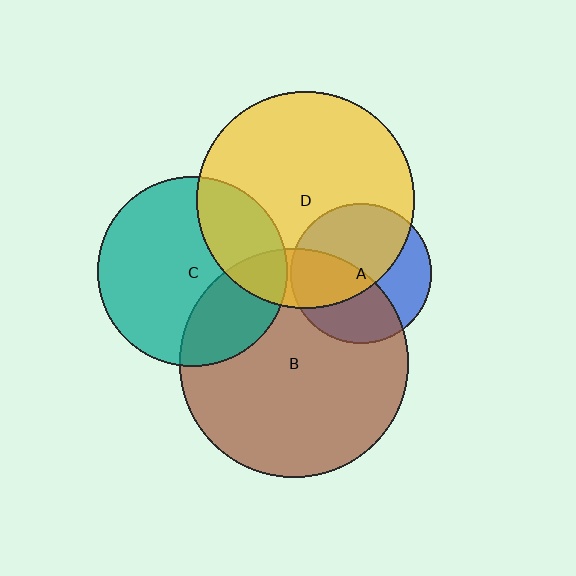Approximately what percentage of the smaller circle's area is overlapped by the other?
Approximately 15%.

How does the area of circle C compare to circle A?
Approximately 1.8 times.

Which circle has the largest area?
Circle B (brown).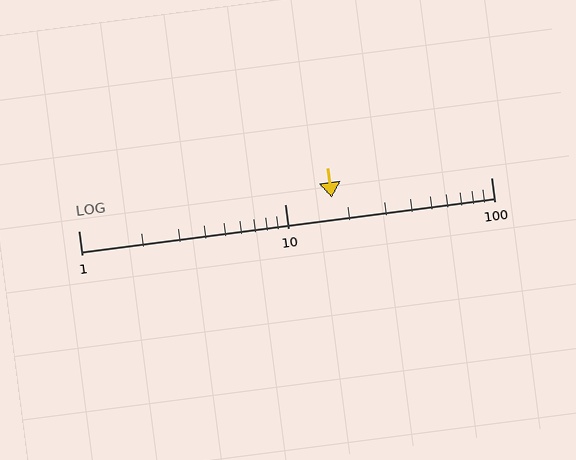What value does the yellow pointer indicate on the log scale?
The pointer indicates approximately 17.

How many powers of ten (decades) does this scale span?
The scale spans 2 decades, from 1 to 100.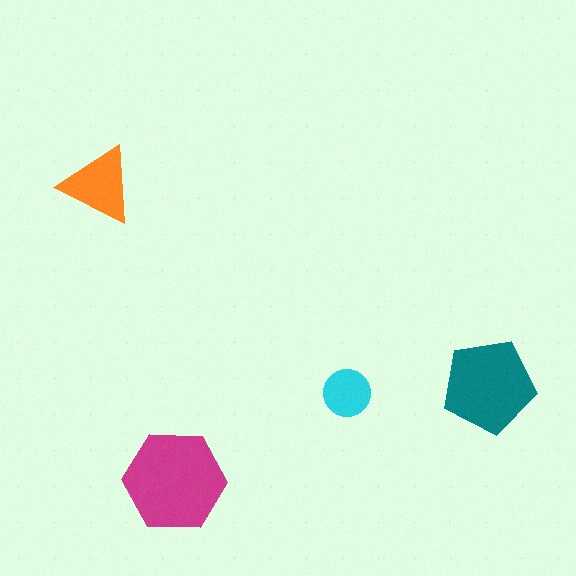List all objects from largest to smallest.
The magenta hexagon, the teal pentagon, the orange triangle, the cyan circle.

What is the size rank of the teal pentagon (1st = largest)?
2nd.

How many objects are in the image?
There are 4 objects in the image.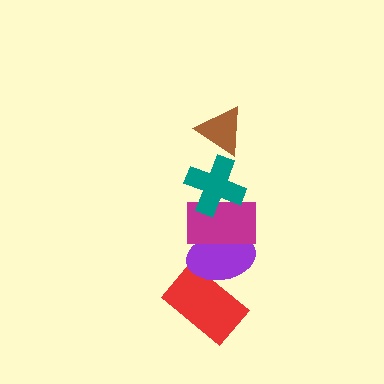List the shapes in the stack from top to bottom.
From top to bottom: the brown triangle, the teal cross, the magenta rectangle, the purple ellipse, the red rectangle.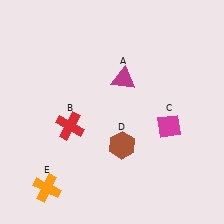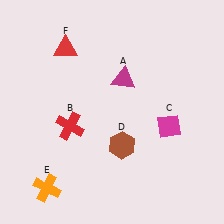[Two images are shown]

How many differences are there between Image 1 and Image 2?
There is 1 difference between the two images.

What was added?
A red triangle (F) was added in Image 2.